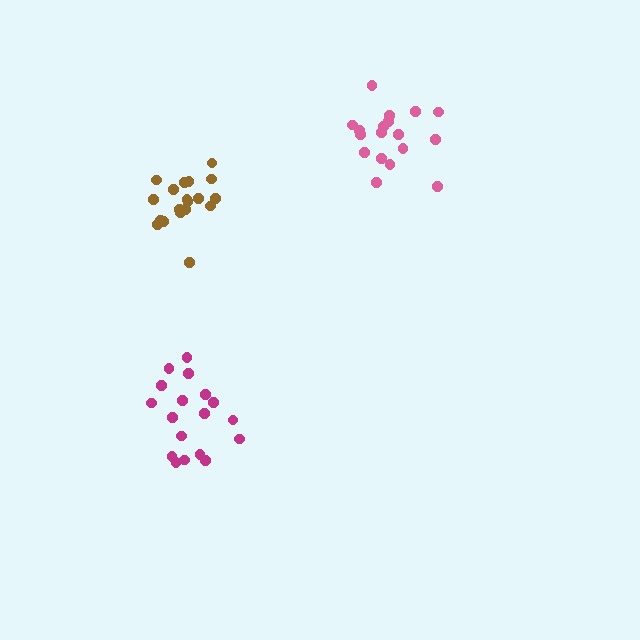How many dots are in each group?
Group 1: 18 dots, Group 2: 18 dots, Group 3: 19 dots (55 total).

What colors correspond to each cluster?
The clusters are colored: magenta, pink, brown.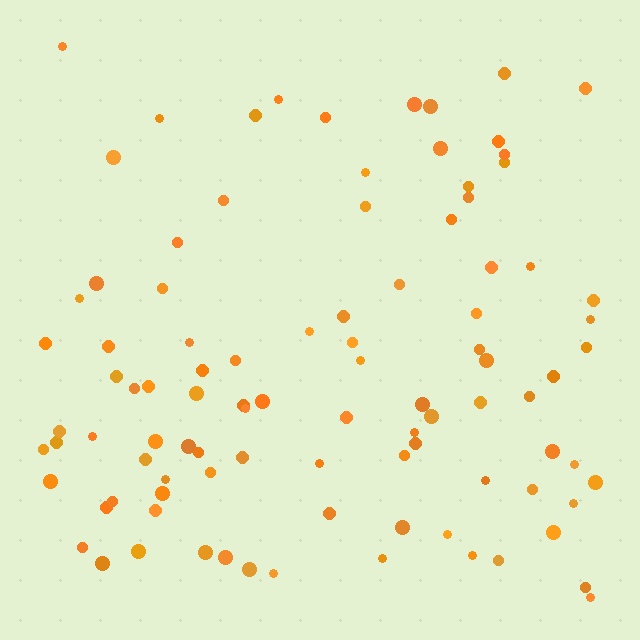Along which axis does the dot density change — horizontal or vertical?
Vertical.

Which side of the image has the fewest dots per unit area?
The top.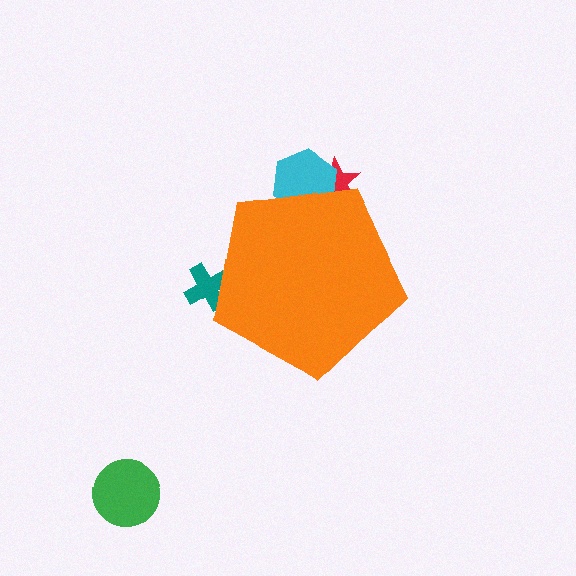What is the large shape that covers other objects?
An orange pentagon.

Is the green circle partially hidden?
No, the green circle is fully visible.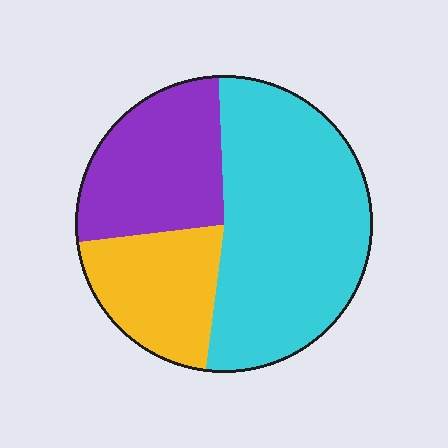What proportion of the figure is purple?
Purple takes up about one quarter (1/4) of the figure.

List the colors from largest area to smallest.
From largest to smallest: cyan, purple, yellow.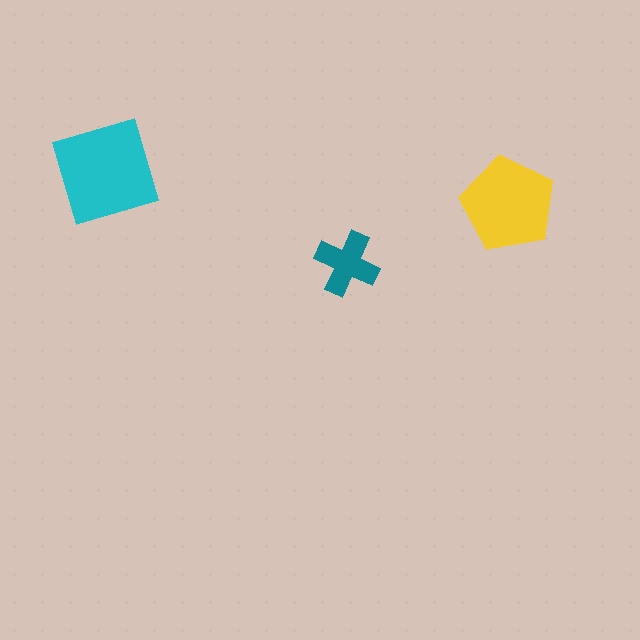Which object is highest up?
The cyan diamond is topmost.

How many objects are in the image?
There are 3 objects in the image.